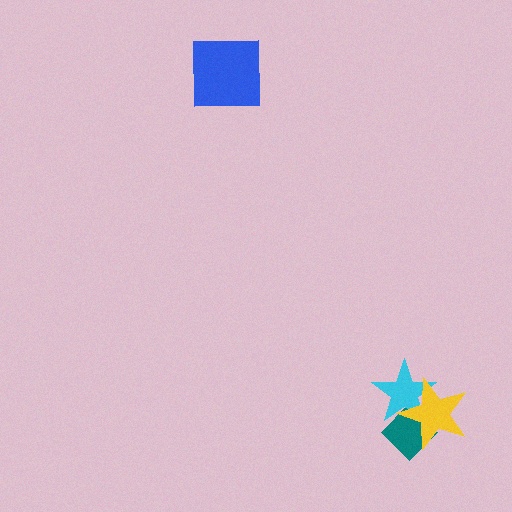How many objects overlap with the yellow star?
2 objects overlap with the yellow star.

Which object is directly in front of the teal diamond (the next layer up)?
The cyan star is directly in front of the teal diamond.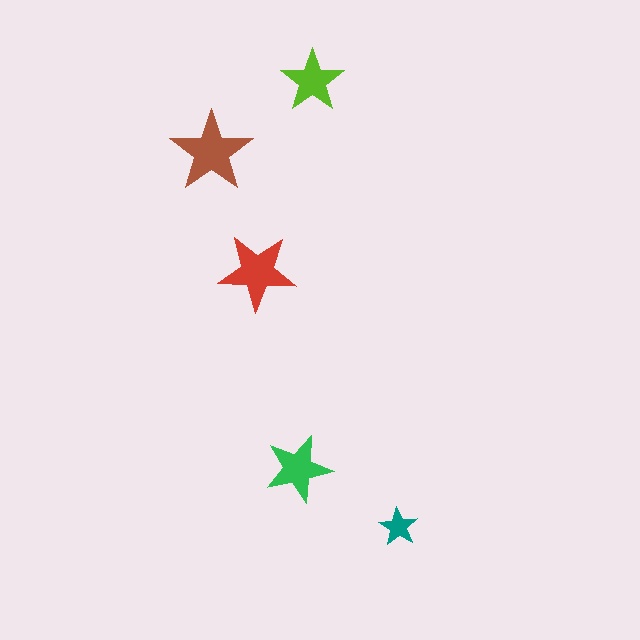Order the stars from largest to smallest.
the brown one, the red one, the green one, the lime one, the teal one.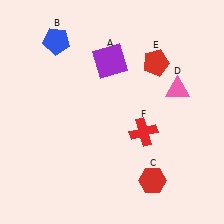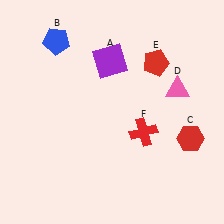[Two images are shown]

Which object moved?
The red hexagon (C) moved up.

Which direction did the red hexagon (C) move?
The red hexagon (C) moved up.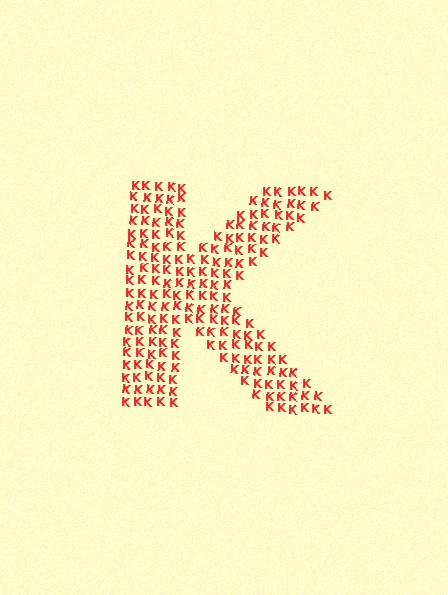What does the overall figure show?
The overall figure shows the letter K.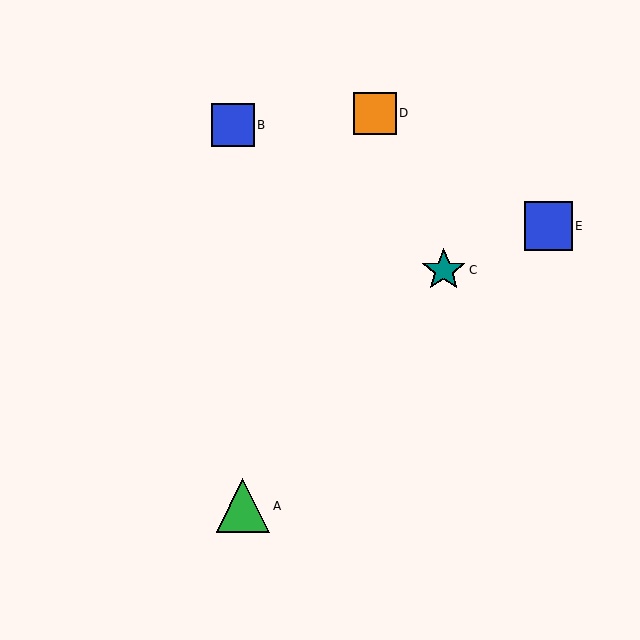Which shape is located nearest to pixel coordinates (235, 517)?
The green triangle (labeled A) at (243, 506) is nearest to that location.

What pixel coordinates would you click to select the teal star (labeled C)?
Click at (444, 270) to select the teal star C.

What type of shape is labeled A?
Shape A is a green triangle.